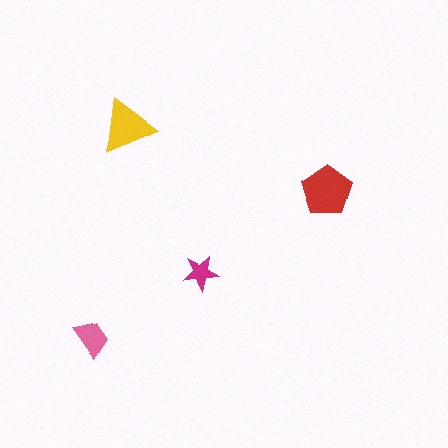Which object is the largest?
The red pentagon.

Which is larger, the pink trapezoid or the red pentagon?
The red pentagon.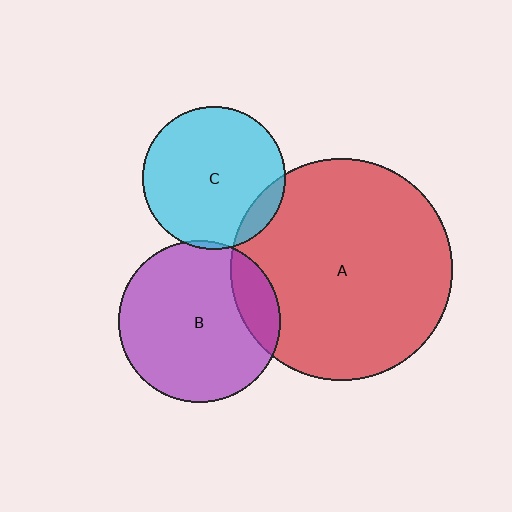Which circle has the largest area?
Circle A (red).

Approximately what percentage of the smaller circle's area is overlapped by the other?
Approximately 5%.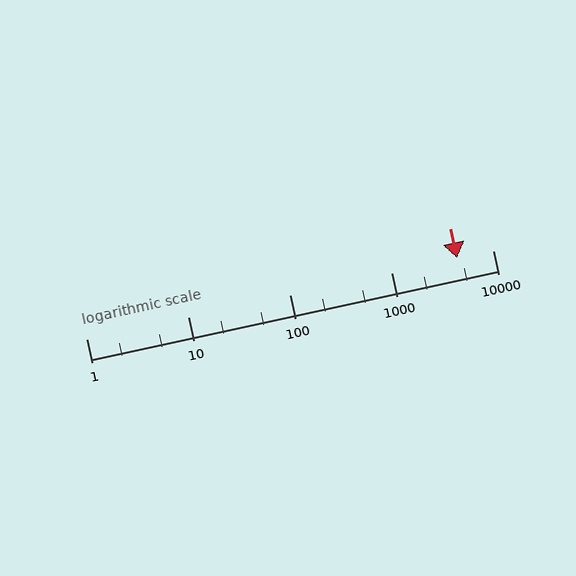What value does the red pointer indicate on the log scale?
The pointer indicates approximately 4500.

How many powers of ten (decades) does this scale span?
The scale spans 4 decades, from 1 to 10000.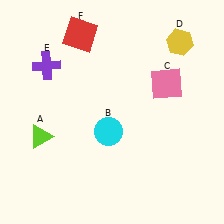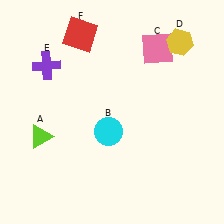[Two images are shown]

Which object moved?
The pink square (C) moved up.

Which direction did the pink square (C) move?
The pink square (C) moved up.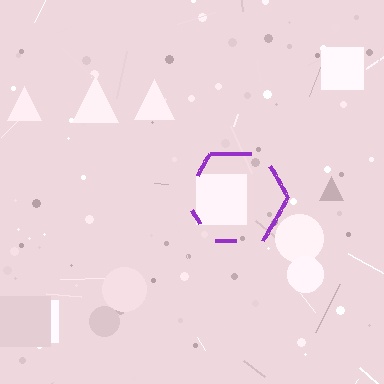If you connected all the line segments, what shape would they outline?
They would outline a hexagon.